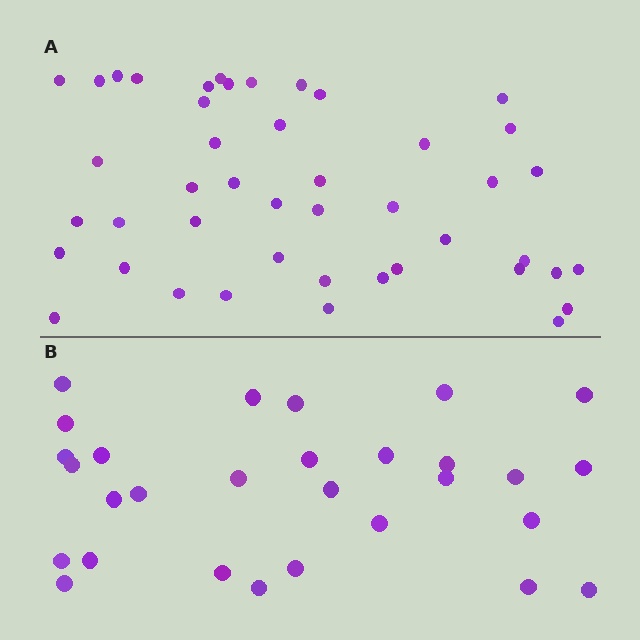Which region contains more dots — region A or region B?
Region A (the top region) has more dots.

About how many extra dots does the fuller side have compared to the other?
Region A has approximately 15 more dots than region B.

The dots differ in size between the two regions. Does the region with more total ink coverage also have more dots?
No. Region B has more total ink coverage because its dots are larger, but region A actually contains more individual dots. Total area can be misleading — the number of items is what matters here.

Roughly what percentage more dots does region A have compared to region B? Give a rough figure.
About 55% more.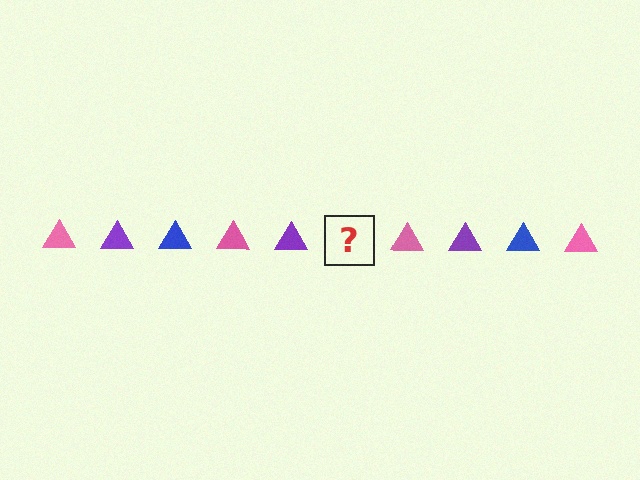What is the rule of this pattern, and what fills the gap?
The rule is that the pattern cycles through pink, purple, blue triangles. The gap should be filled with a blue triangle.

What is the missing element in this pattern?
The missing element is a blue triangle.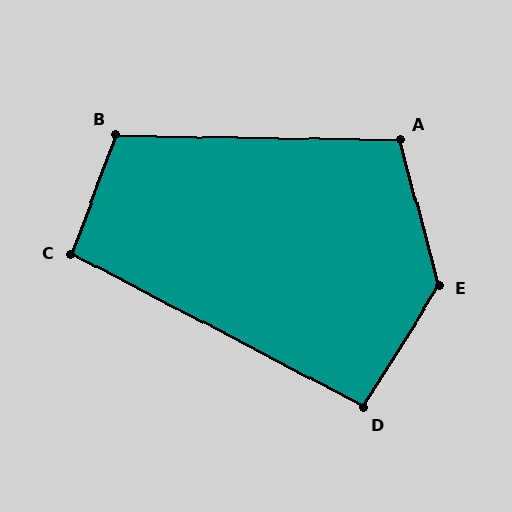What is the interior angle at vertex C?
Approximately 97 degrees (obtuse).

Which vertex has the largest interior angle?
E, at approximately 133 degrees.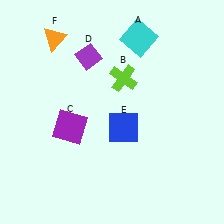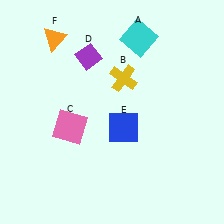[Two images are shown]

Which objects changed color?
B changed from lime to yellow. C changed from purple to pink.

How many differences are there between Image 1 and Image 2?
There are 2 differences between the two images.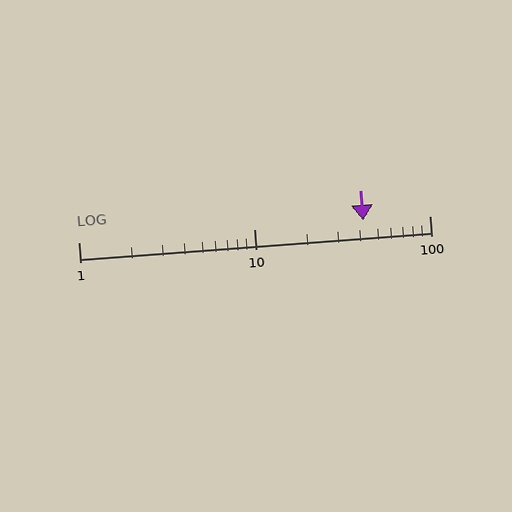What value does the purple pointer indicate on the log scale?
The pointer indicates approximately 42.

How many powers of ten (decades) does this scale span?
The scale spans 2 decades, from 1 to 100.